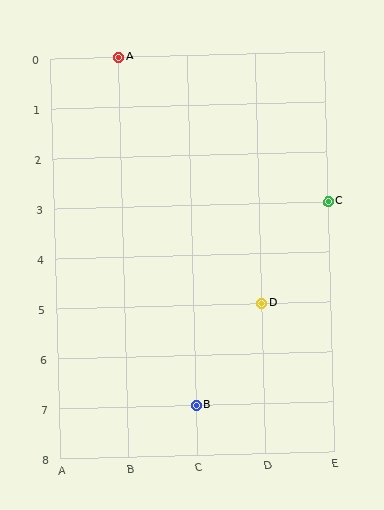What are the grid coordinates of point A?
Point A is at grid coordinates (B, 0).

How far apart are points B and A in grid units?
Points B and A are 1 column and 7 rows apart (about 7.1 grid units diagonally).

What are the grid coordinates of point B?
Point B is at grid coordinates (C, 7).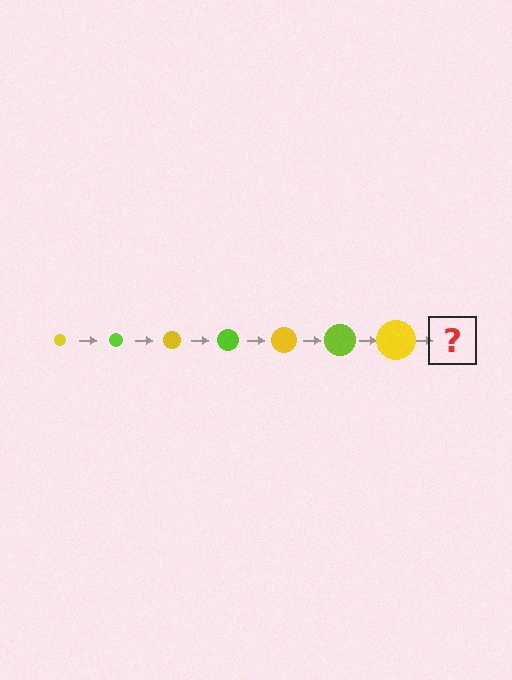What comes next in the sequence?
The next element should be a lime circle, larger than the previous one.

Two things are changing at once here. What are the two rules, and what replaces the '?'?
The two rules are that the circle grows larger each step and the color cycles through yellow and lime. The '?' should be a lime circle, larger than the previous one.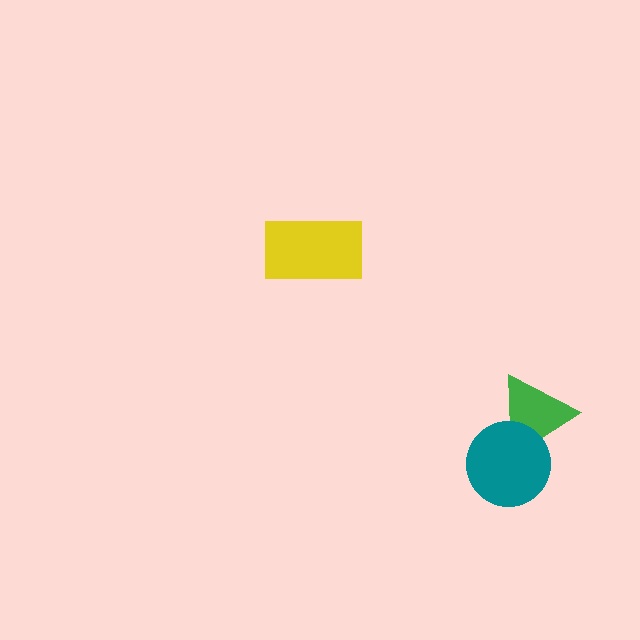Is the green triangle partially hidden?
Yes, it is partially covered by another shape.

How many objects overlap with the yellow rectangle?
0 objects overlap with the yellow rectangle.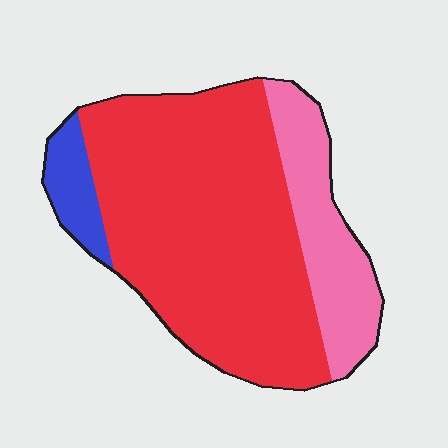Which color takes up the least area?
Blue, at roughly 10%.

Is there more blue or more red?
Red.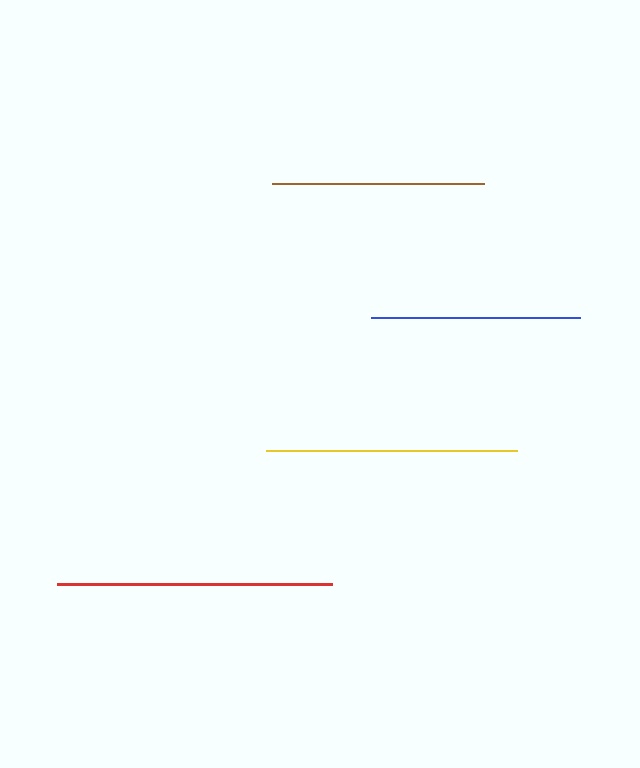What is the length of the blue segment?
The blue segment is approximately 209 pixels long.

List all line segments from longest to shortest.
From longest to shortest: red, yellow, brown, blue.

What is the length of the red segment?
The red segment is approximately 274 pixels long.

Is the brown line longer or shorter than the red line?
The red line is longer than the brown line.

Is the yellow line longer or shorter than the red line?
The red line is longer than the yellow line.